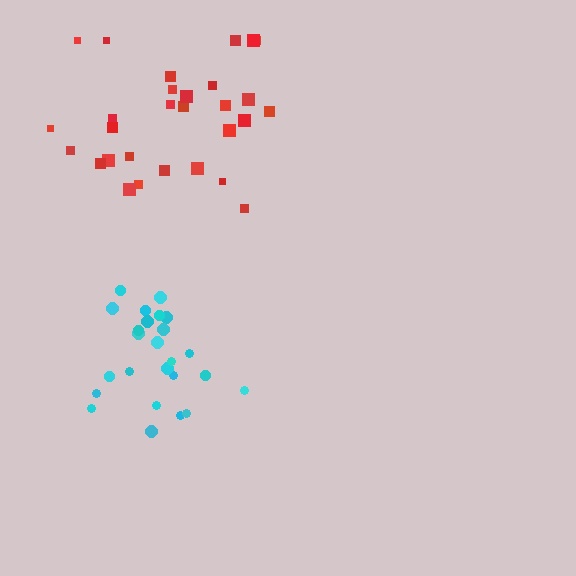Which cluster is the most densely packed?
Cyan.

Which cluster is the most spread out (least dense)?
Red.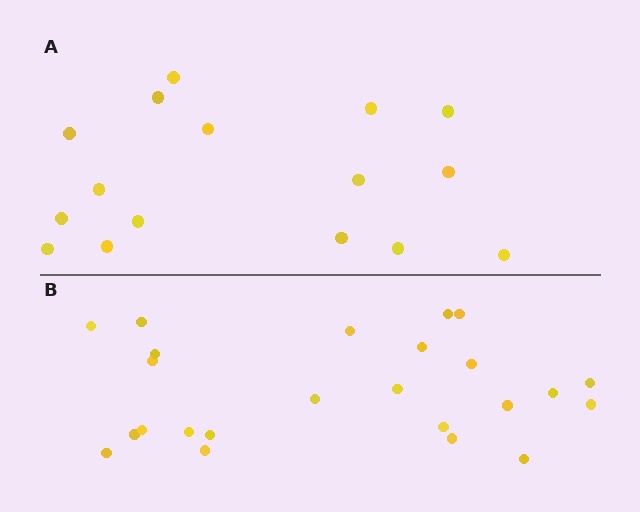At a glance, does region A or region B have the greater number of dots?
Region B (the bottom region) has more dots.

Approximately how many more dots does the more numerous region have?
Region B has roughly 8 or so more dots than region A.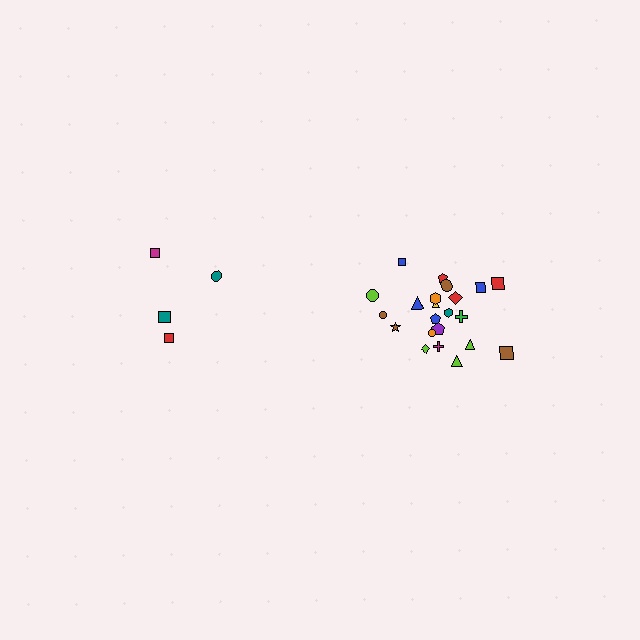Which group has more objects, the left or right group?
The right group.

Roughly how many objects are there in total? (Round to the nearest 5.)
Roughly 25 objects in total.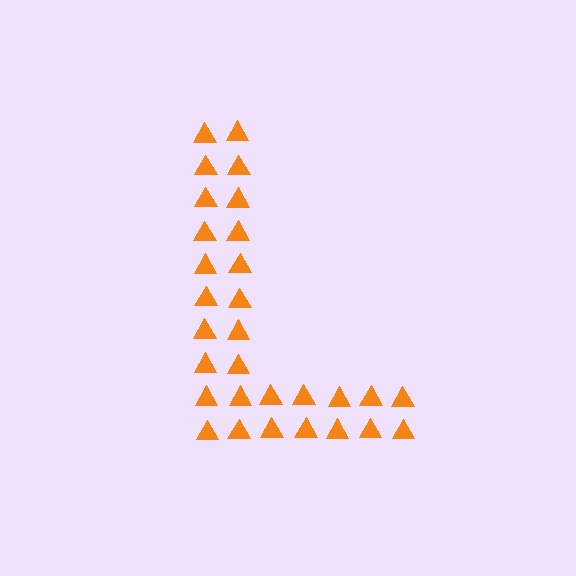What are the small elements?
The small elements are triangles.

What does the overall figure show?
The overall figure shows the letter L.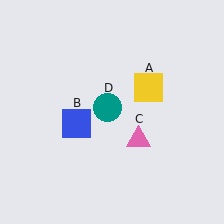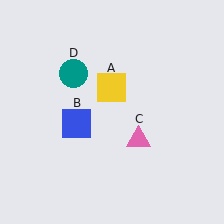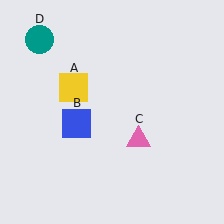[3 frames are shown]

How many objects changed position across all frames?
2 objects changed position: yellow square (object A), teal circle (object D).